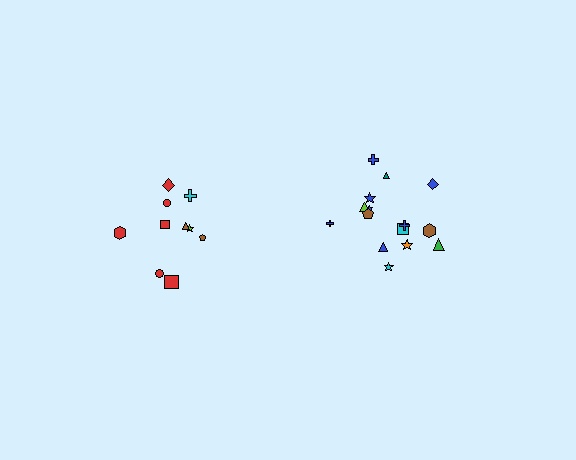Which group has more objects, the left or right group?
The right group.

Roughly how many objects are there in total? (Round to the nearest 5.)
Roughly 25 objects in total.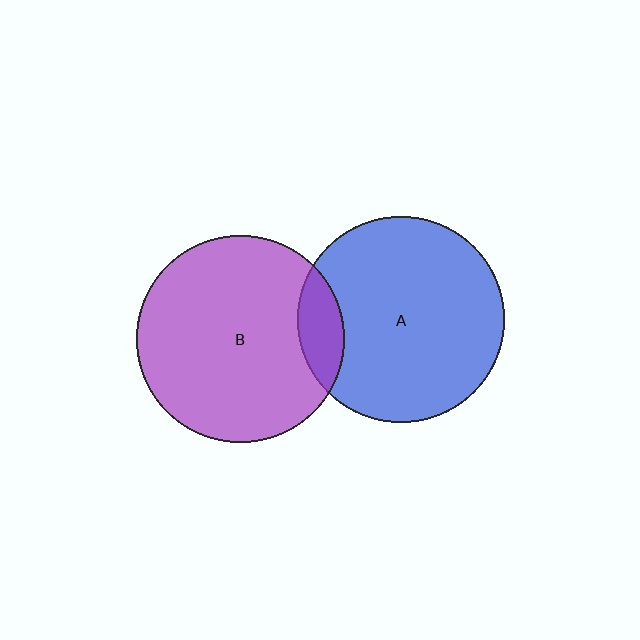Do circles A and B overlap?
Yes.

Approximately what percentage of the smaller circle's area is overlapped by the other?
Approximately 10%.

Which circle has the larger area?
Circle B (purple).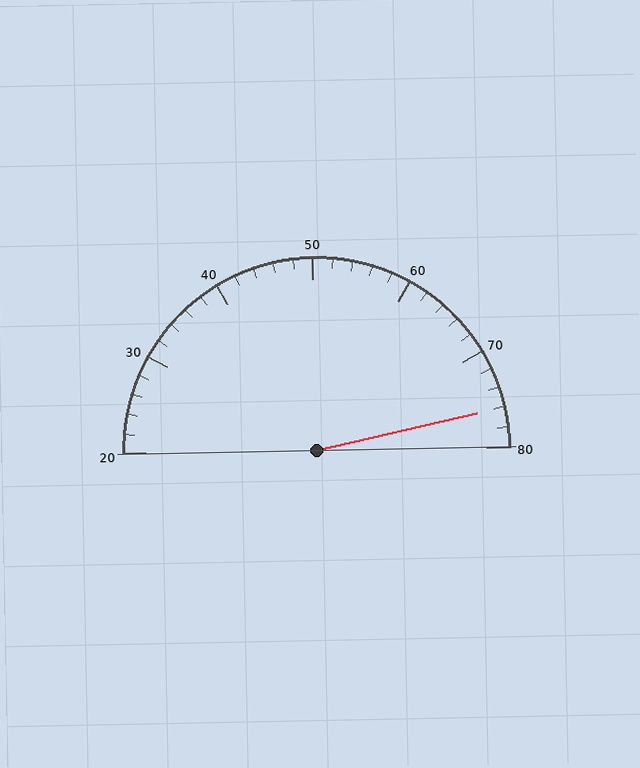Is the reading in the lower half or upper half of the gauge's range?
The reading is in the upper half of the range (20 to 80).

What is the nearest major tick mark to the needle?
The nearest major tick mark is 80.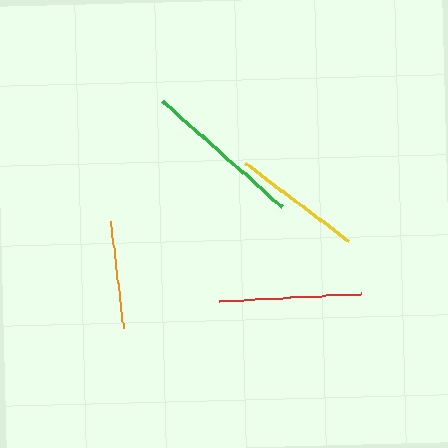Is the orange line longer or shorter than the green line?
The green line is longer than the orange line.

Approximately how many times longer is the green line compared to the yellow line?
The green line is approximately 1.2 times the length of the yellow line.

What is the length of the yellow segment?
The yellow segment is approximately 129 pixels long.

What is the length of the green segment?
The green segment is approximately 160 pixels long.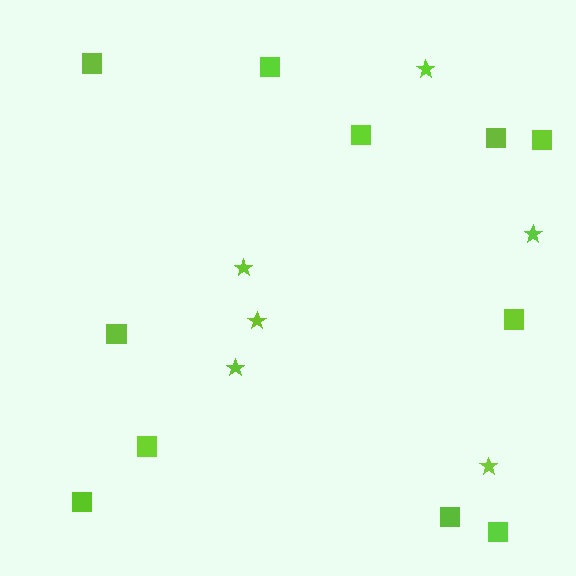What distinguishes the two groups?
There are 2 groups: one group of squares (11) and one group of stars (6).